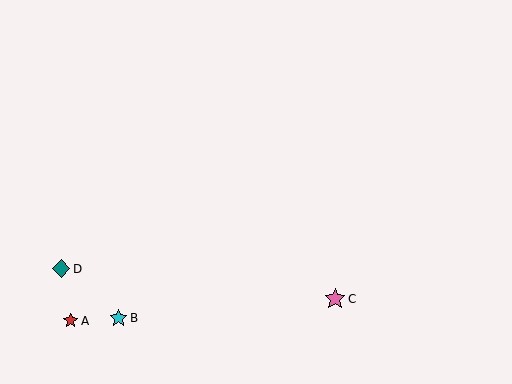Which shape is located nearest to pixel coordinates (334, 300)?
The pink star (labeled C) at (335, 299) is nearest to that location.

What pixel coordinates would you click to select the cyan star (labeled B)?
Click at (119, 318) to select the cyan star B.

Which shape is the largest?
The pink star (labeled C) is the largest.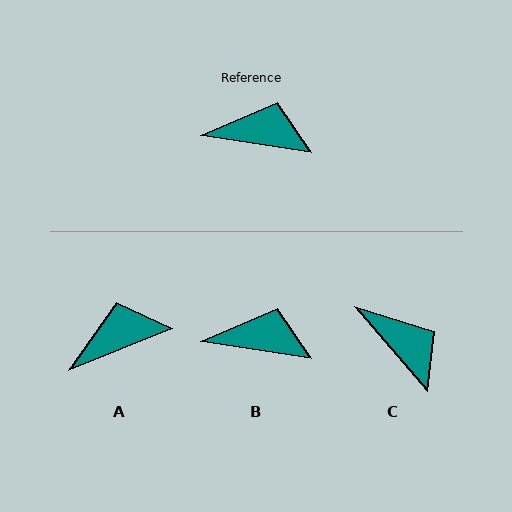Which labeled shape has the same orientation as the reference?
B.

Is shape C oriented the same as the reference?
No, it is off by about 41 degrees.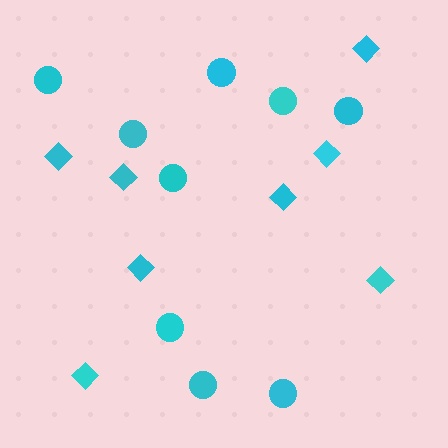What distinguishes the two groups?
There are 2 groups: one group of diamonds (8) and one group of circles (9).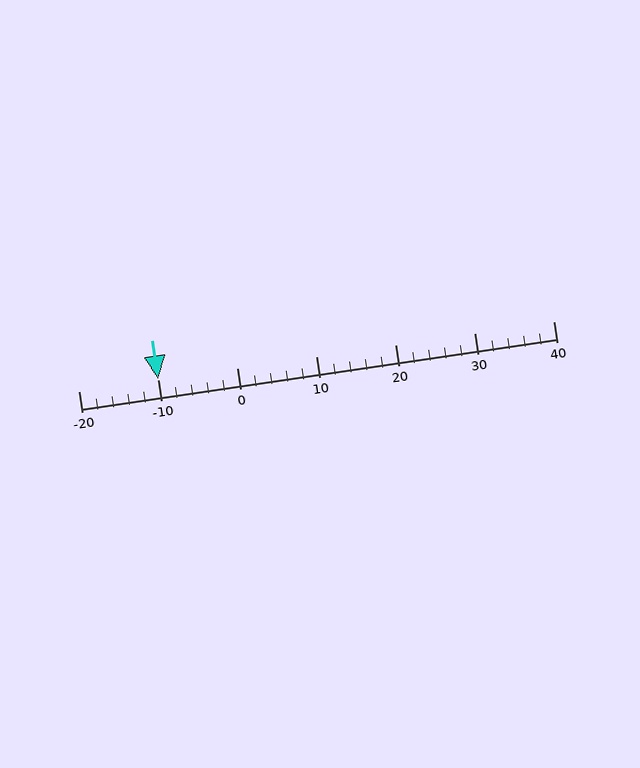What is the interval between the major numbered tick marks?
The major tick marks are spaced 10 units apart.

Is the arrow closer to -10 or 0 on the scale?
The arrow is closer to -10.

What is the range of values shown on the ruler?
The ruler shows values from -20 to 40.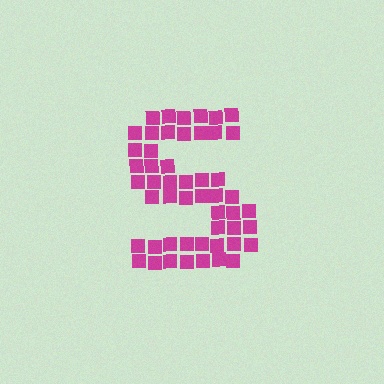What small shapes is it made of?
It is made of small squares.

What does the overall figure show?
The overall figure shows the letter S.